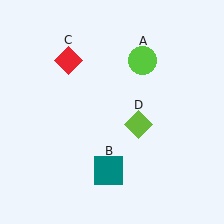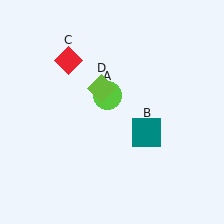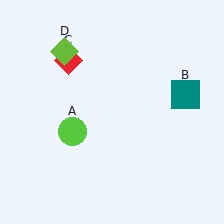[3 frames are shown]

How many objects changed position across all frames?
3 objects changed position: lime circle (object A), teal square (object B), lime diamond (object D).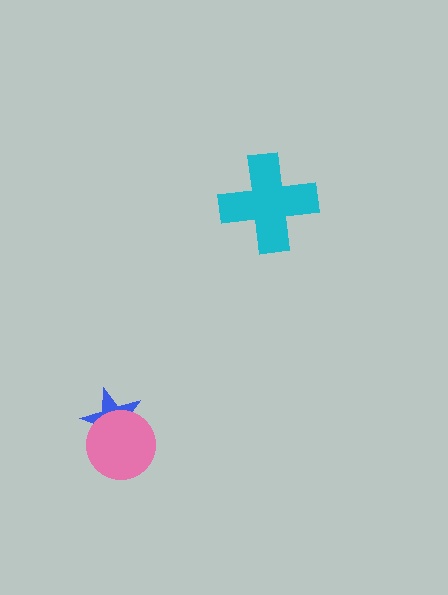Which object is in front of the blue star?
The pink circle is in front of the blue star.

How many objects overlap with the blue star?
1 object overlaps with the blue star.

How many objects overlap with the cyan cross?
0 objects overlap with the cyan cross.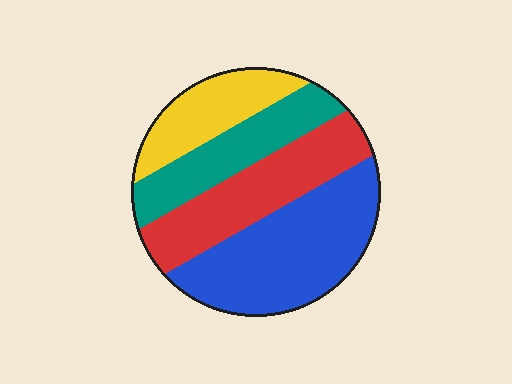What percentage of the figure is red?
Red covers about 25% of the figure.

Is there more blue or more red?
Blue.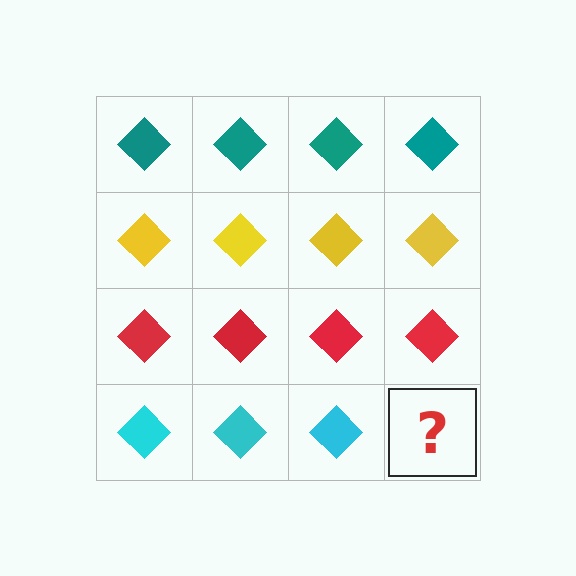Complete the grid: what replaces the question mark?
The question mark should be replaced with a cyan diamond.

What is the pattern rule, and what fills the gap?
The rule is that each row has a consistent color. The gap should be filled with a cyan diamond.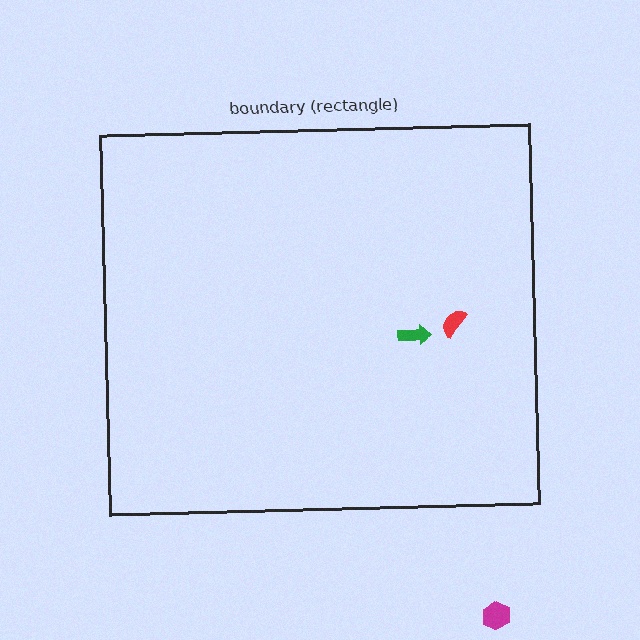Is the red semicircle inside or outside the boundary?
Inside.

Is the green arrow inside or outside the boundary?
Inside.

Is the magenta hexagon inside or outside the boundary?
Outside.